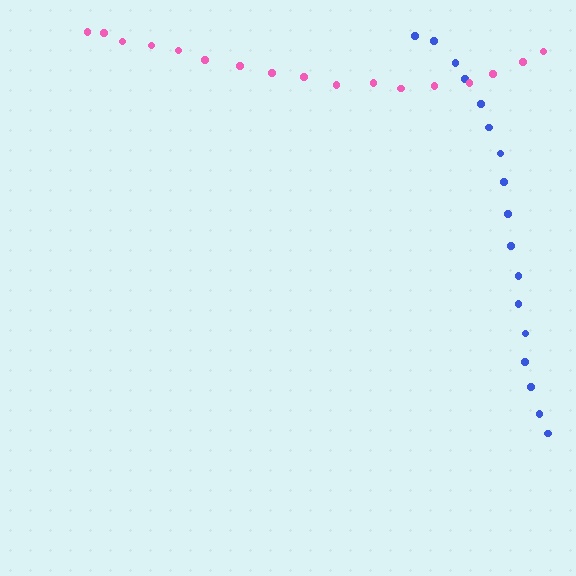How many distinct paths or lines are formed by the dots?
There are 2 distinct paths.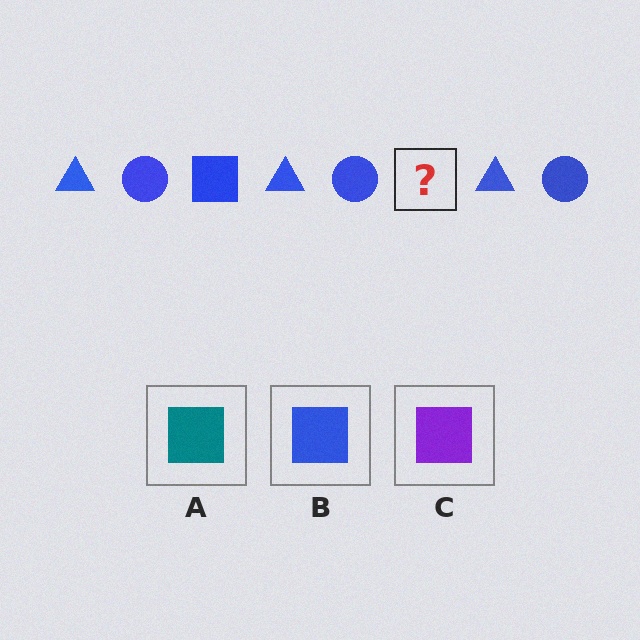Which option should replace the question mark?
Option B.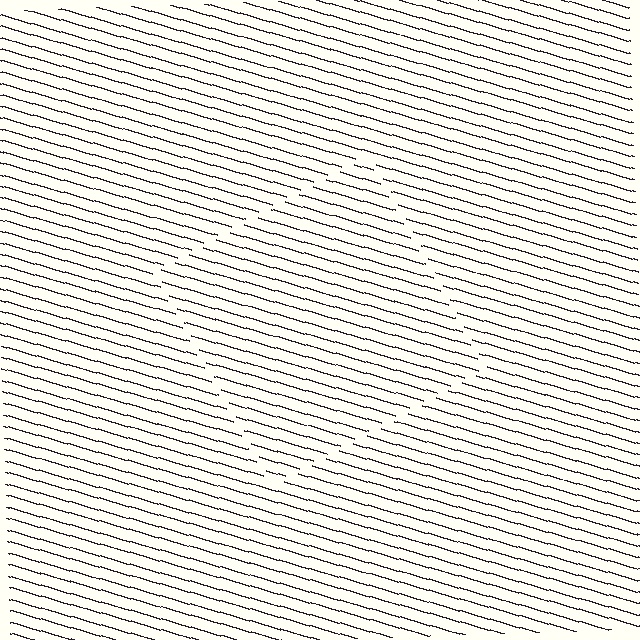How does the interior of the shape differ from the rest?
The interior of the shape contains the same grating, shifted by half a period — the contour is defined by the phase discontinuity where line-ends from the inner and outer gratings abut.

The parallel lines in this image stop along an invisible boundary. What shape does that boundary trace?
An illusory square. The interior of the shape contains the same grating, shifted by half a period — the contour is defined by the phase discontinuity where line-ends from the inner and outer gratings abut.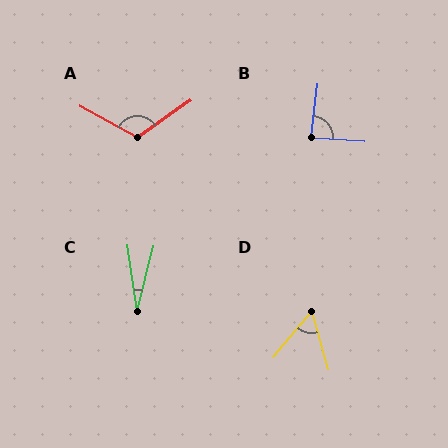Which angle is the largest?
A, at approximately 116 degrees.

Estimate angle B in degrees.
Approximately 86 degrees.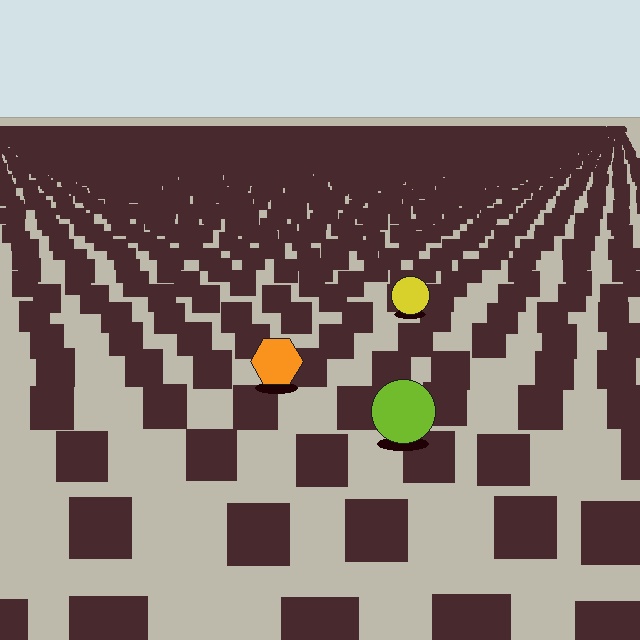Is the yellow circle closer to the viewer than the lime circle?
No. The lime circle is closer — you can tell from the texture gradient: the ground texture is coarser near it.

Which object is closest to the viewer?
The lime circle is closest. The texture marks near it are larger and more spread out.